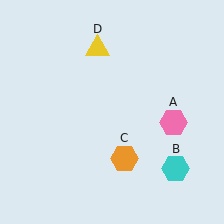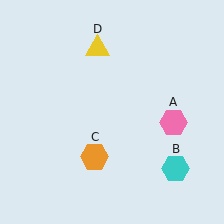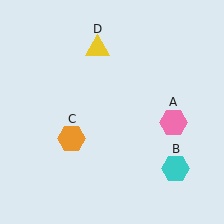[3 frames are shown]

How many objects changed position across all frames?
1 object changed position: orange hexagon (object C).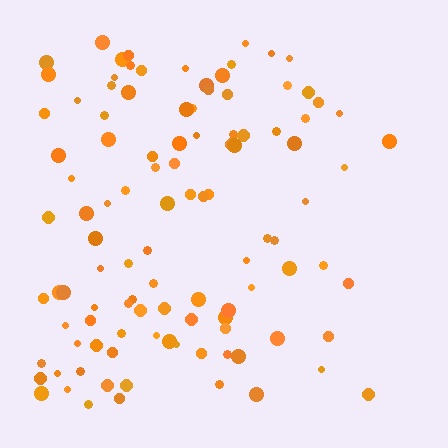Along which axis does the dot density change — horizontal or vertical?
Horizontal.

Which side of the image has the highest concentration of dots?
The left.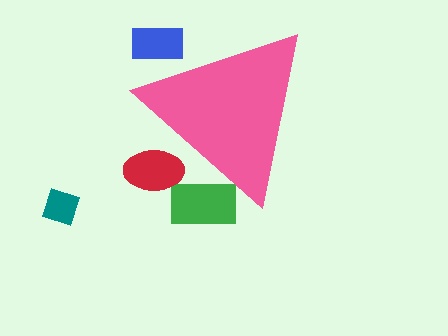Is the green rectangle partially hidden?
Yes, the green rectangle is partially hidden behind the pink triangle.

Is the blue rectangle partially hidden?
Yes, the blue rectangle is partially hidden behind the pink triangle.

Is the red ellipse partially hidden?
Yes, the red ellipse is partially hidden behind the pink triangle.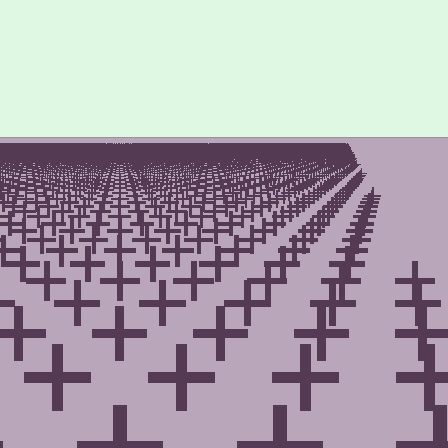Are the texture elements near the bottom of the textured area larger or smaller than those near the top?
Larger. Near the bottom, elements are closer to the viewer and appear at a bigger on-screen size.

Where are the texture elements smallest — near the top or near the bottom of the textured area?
Near the top.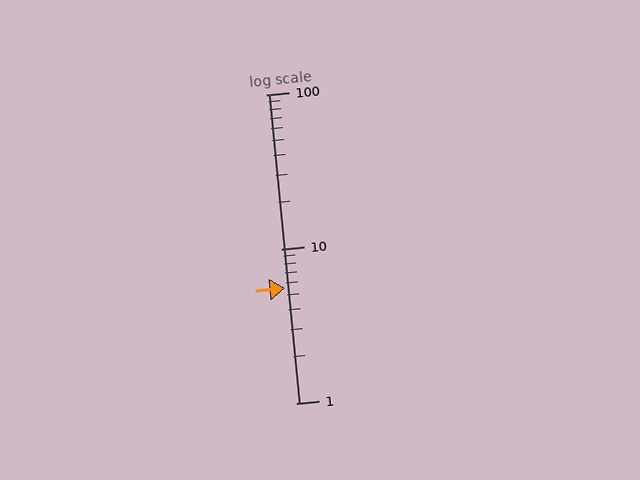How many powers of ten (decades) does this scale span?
The scale spans 2 decades, from 1 to 100.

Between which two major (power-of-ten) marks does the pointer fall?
The pointer is between 1 and 10.